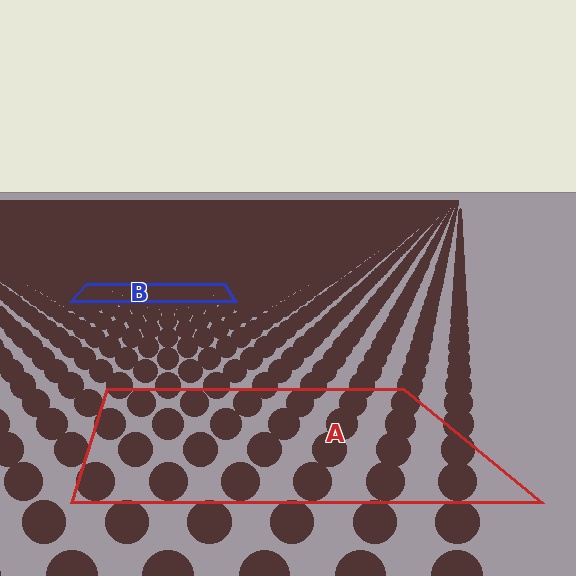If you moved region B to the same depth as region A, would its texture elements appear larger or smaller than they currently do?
They would appear larger. At a closer depth, the same texture elements are projected at a bigger on-screen size.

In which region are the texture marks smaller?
The texture marks are smaller in region B, because it is farther away.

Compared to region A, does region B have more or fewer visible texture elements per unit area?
Region B has more texture elements per unit area — they are packed more densely because it is farther away.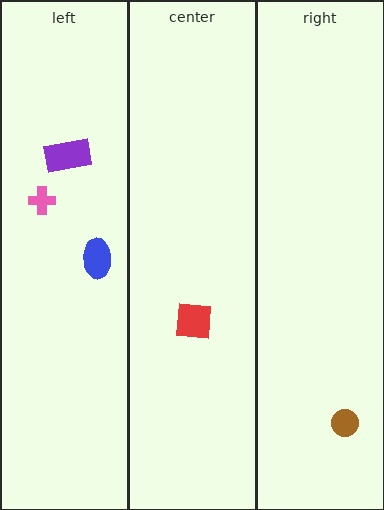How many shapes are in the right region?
1.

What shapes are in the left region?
The pink cross, the purple rectangle, the blue ellipse.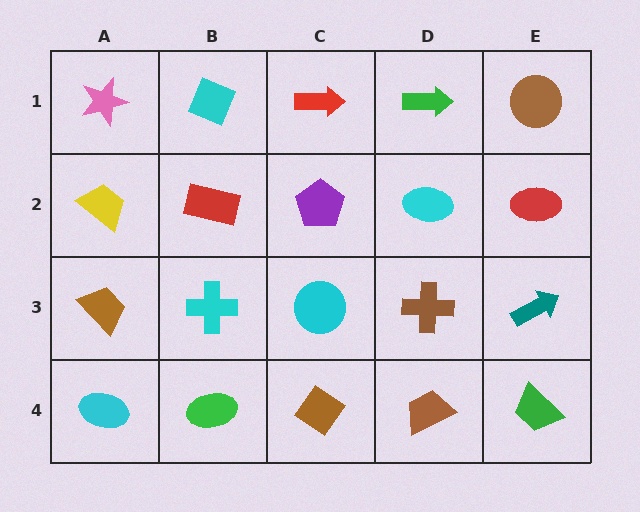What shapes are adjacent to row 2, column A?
A pink star (row 1, column A), a brown trapezoid (row 3, column A), a red rectangle (row 2, column B).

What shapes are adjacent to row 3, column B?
A red rectangle (row 2, column B), a green ellipse (row 4, column B), a brown trapezoid (row 3, column A), a cyan circle (row 3, column C).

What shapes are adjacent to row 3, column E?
A red ellipse (row 2, column E), a green trapezoid (row 4, column E), a brown cross (row 3, column D).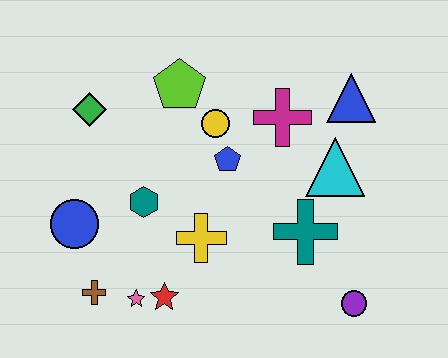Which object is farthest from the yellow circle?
The purple circle is farthest from the yellow circle.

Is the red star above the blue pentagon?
No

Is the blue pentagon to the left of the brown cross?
No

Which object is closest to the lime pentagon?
The yellow circle is closest to the lime pentagon.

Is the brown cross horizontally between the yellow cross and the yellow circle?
No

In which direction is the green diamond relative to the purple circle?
The green diamond is to the left of the purple circle.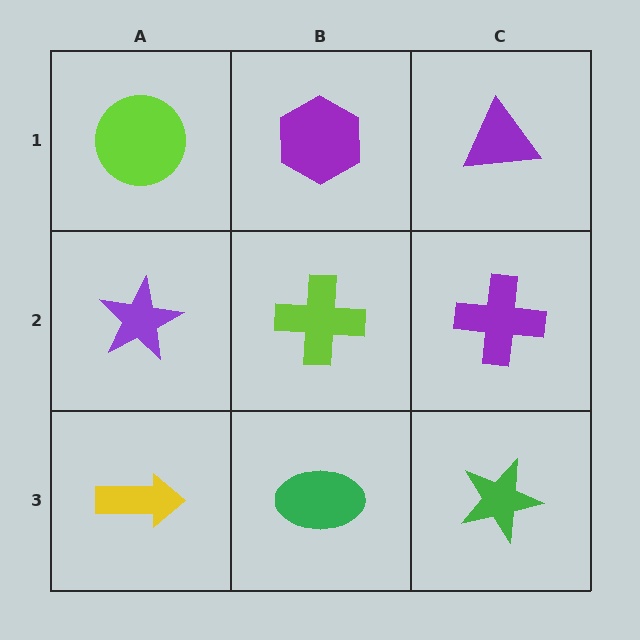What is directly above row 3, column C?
A purple cross.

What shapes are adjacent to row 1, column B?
A lime cross (row 2, column B), a lime circle (row 1, column A), a purple triangle (row 1, column C).